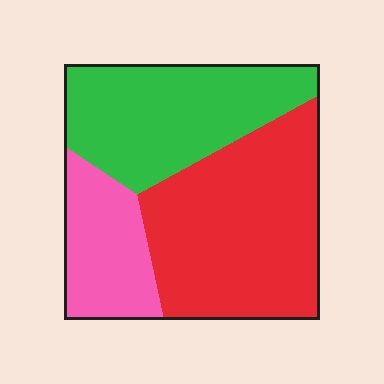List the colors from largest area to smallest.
From largest to smallest: red, green, pink.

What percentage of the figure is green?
Green takes up about one third (1/3) of the figure.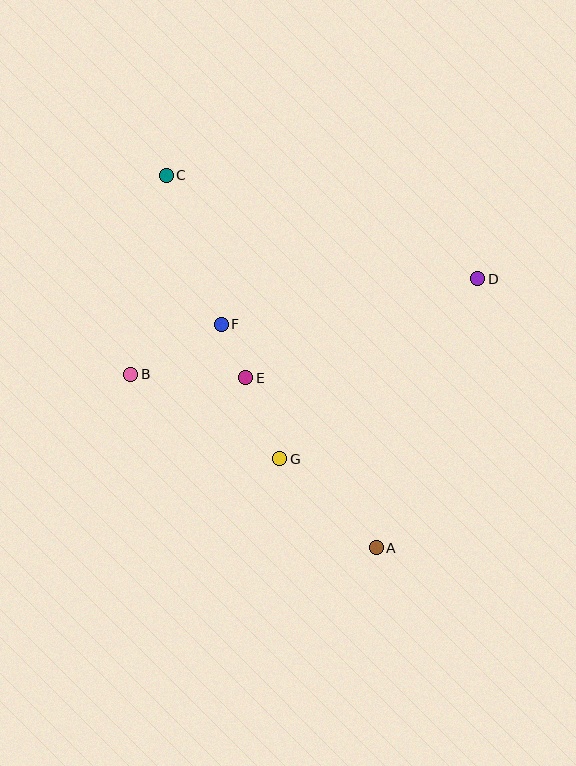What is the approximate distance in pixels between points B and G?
The distance between B and G is approximately 171 pixels.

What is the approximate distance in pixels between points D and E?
The distance between D and E is approximately 252 pixels.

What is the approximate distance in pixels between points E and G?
The distance between E and G is approximately 88 pixels.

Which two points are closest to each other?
Points E and F are closest to each other.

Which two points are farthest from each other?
Points A and C are farthest from each other.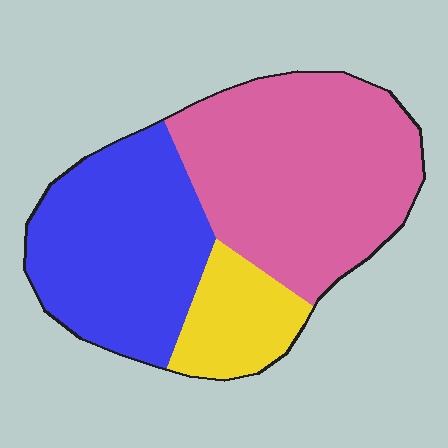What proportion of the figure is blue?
Blue takes up between a third and a half of the figure.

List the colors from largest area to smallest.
From largest to smallest: pink, blue, yellow.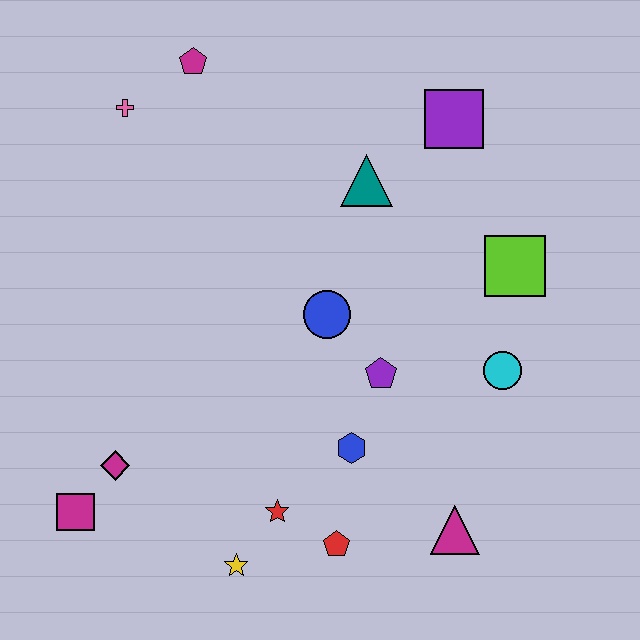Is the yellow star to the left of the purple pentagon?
Yes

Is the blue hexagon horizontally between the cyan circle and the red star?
Yes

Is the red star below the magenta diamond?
Yes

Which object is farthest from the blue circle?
The magenta square is farthest from the blue circle.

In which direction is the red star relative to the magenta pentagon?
The red star is below the magenta pentagon.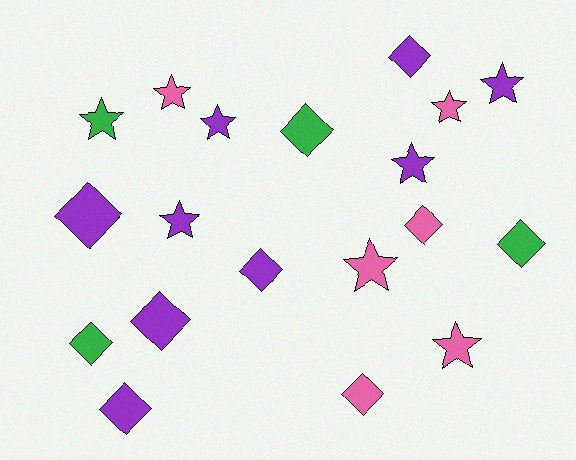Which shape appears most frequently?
Diamond, with 10 objects.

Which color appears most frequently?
Purple, with 9 objects.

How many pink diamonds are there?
There are 2 pink diamonds.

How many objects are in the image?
There are 19 objects.